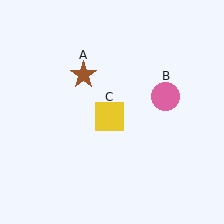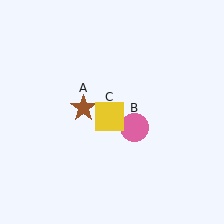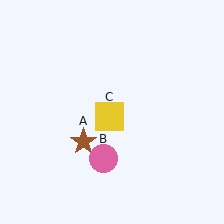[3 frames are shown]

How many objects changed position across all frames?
2 objects changed position: brown star (object A), pink circle (object B).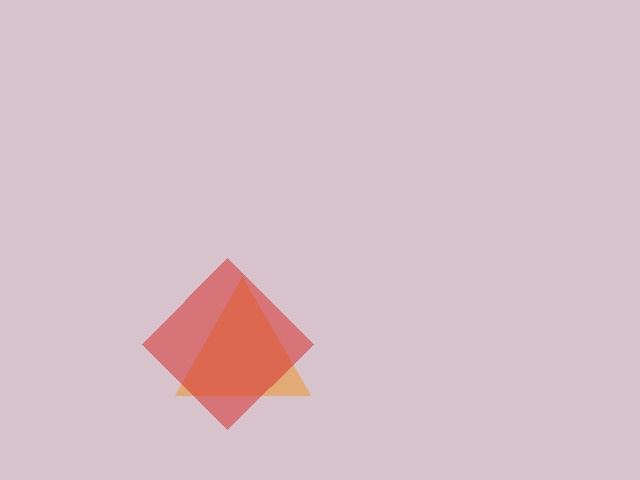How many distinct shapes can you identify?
There are 2 distinct shapes: an orange triangle, a red diamond.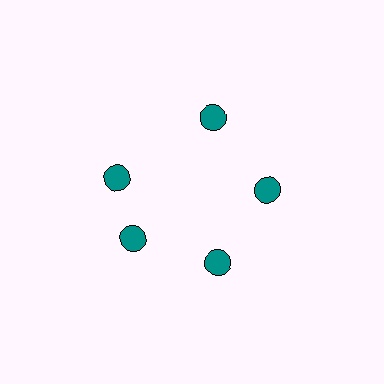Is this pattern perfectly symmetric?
No. The 5 teal circles are arranged in a ring, but one element near the 10 o'clock position is rotated out of alignment along the ring, breaking the 5-fold rotational symmetry.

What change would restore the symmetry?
The symmetry would be restored by rotating it back into even spacing with its neighbors so that all 5 circles sit at equal angles and equal distance from the center.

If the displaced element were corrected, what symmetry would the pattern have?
It would have 5-fold rotational symmetry — the pattern would map onto itself every 72 degrees.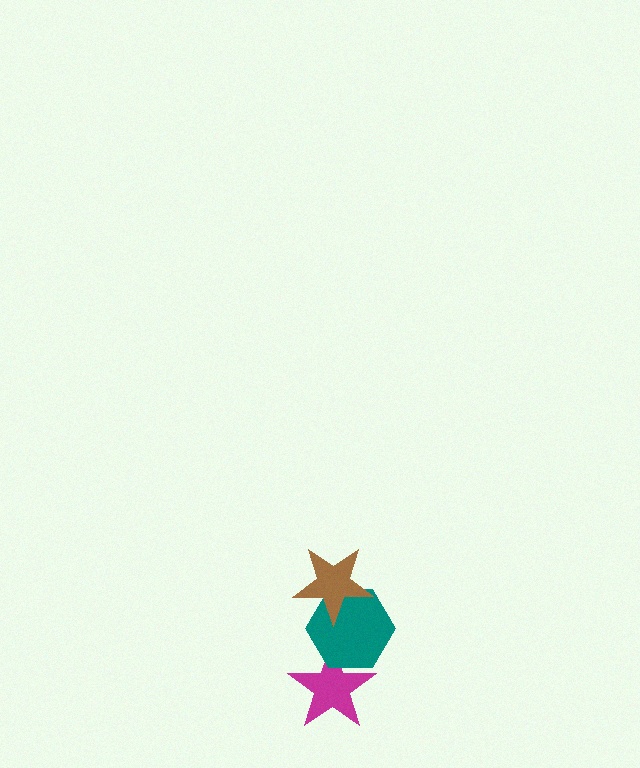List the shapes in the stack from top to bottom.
From top to bottom: the brown star, the teal hexagon, the magenta star.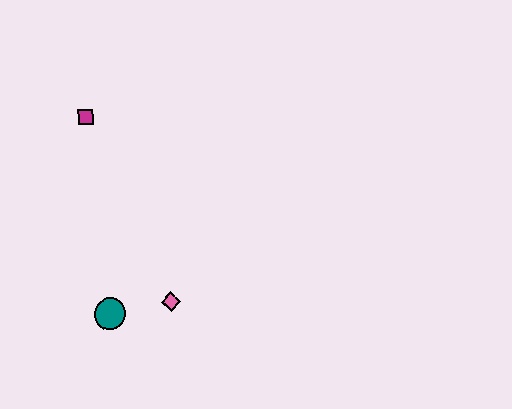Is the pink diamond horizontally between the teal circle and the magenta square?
No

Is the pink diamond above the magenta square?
No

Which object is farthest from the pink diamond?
The magenta square is farthest from the pink diamond.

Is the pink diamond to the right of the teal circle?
Yes